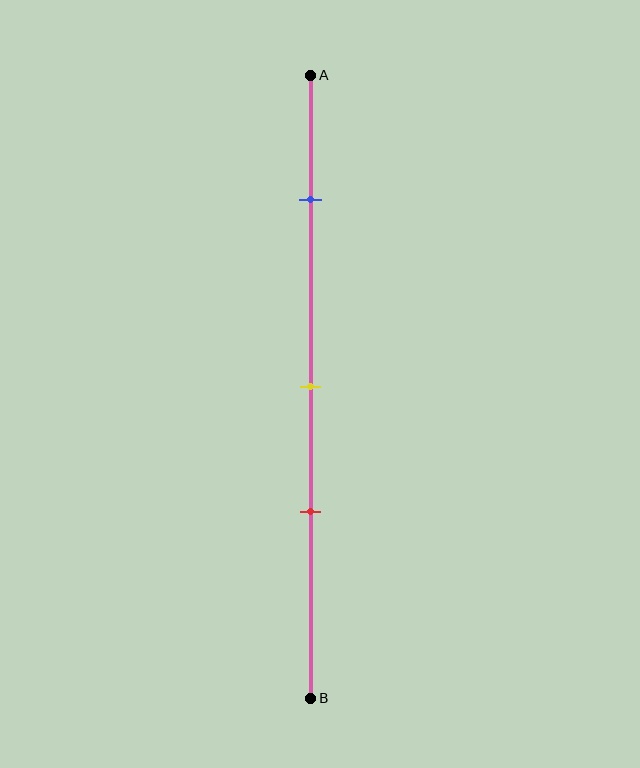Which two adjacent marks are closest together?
The yellow and red marks are the closest adjacent pair.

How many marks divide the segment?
There are 3 marks dividing the segment.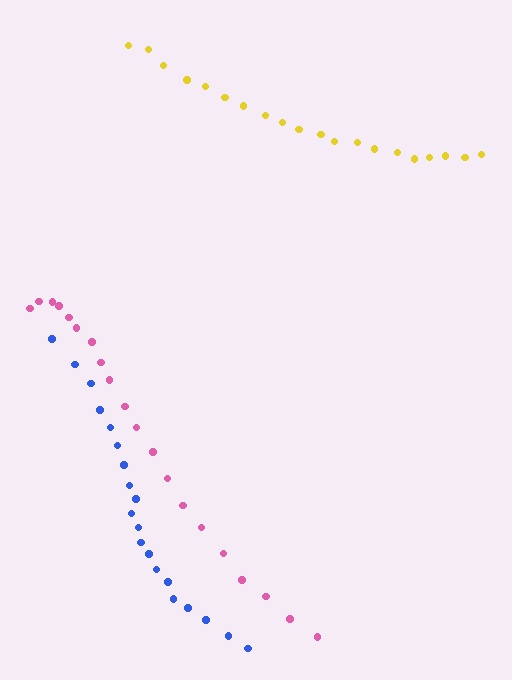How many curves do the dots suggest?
There are 3 distinct paths.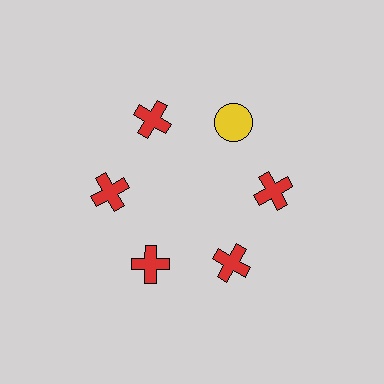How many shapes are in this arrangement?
There are 6 shapes arranged in a ring pattern.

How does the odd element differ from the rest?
It differs in both color (yellow instead of red) and shape (circle instead of cross).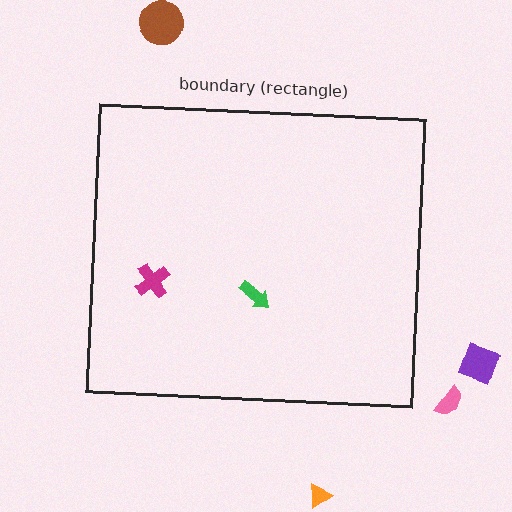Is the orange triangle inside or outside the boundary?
Outside.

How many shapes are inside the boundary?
2 inside, 4 outside.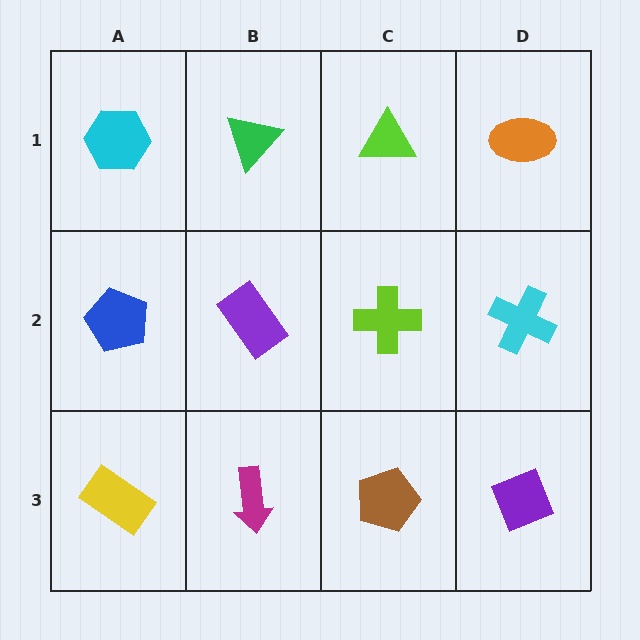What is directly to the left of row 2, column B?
A blue pentagon.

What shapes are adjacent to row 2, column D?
An orange ellipse (row 1, column D), a purple diamond (row 3, column D), a lime cross (row 2, column C).